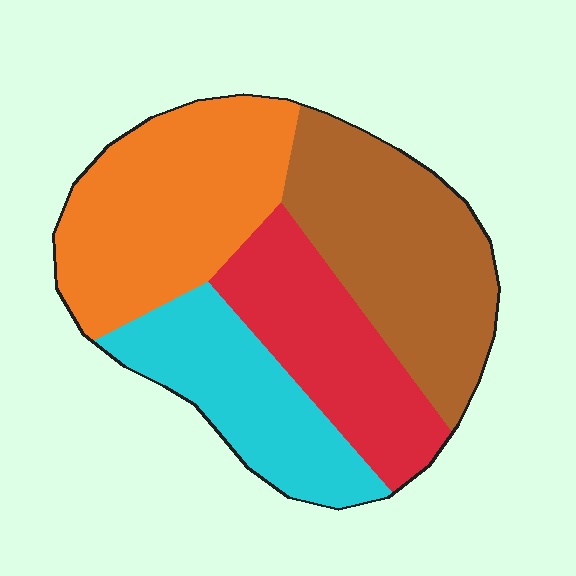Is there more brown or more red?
Brown.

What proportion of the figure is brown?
Brown covers roughly 30% of the figure.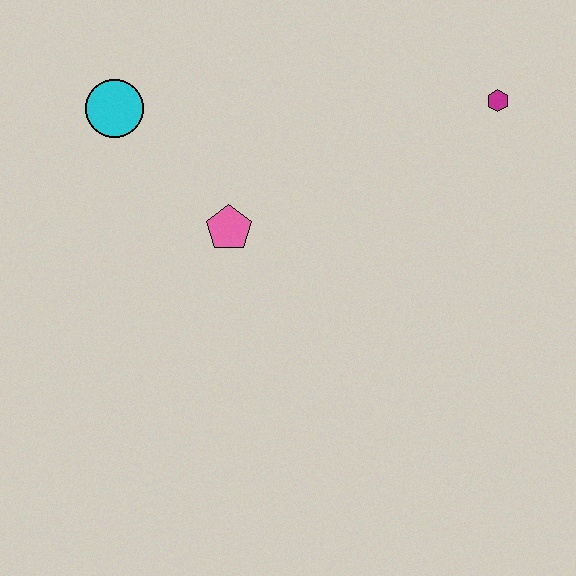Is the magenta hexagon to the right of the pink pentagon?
Yes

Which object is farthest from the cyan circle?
The magenta hexagon is farthest from the cyan circle.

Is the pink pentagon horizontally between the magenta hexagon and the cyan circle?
Yes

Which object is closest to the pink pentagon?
The cyan circle is closest to the pink pentagon.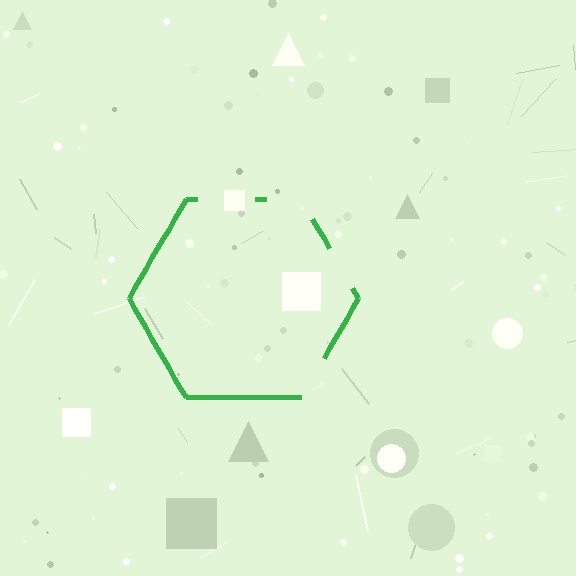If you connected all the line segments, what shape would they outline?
They would outline a hexagon.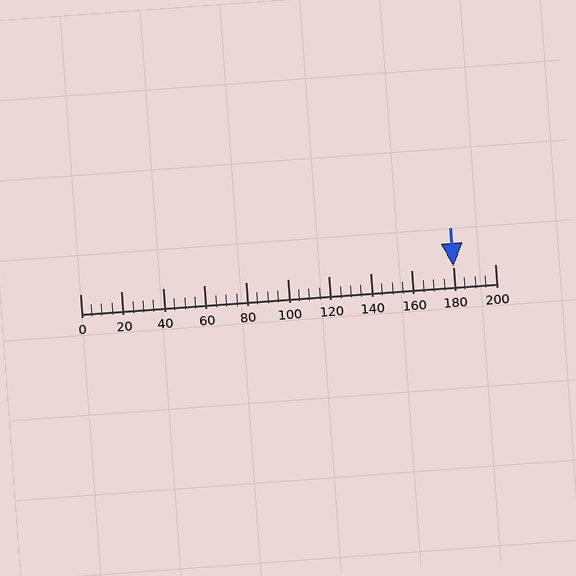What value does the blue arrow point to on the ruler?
The blue arrow points to approximately 180.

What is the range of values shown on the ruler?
The ruler shows values from 0 to 200.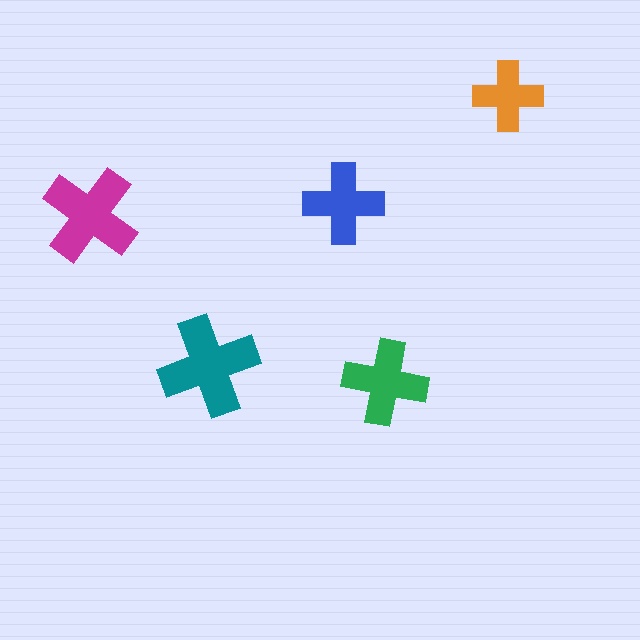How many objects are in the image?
There are 5 objects in the image.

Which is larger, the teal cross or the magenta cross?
The teal one.